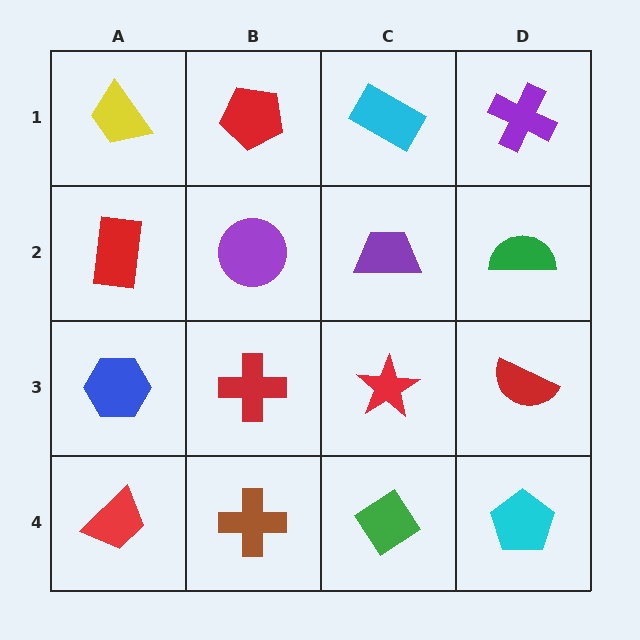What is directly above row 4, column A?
A blue hexagon.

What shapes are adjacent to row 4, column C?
A red star (row 3, column C), a brown cross (row 4, column B), a cyan pentagon (row 4, column D).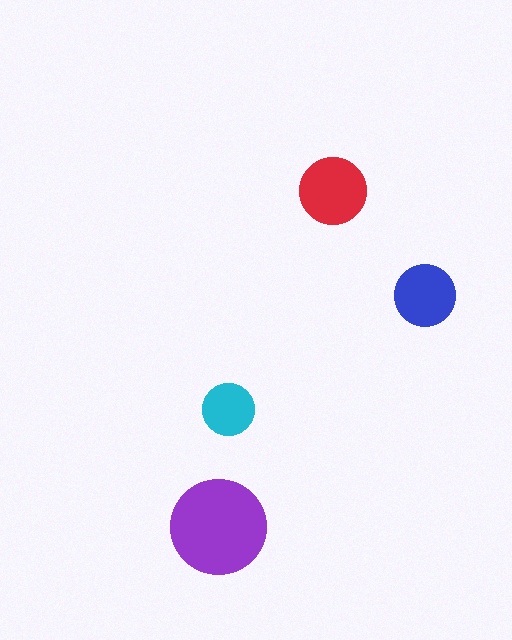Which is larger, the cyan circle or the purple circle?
The purple one.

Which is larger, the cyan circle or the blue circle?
The blue one.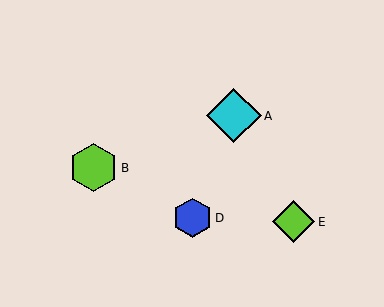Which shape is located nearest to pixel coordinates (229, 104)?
The cyan diamond (labeled A) at (234, 116) is nearest to that location.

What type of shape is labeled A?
Shape A is a cyan diamond.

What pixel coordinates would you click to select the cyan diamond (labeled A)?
Click at (234, 116) to select the cyan diamond A.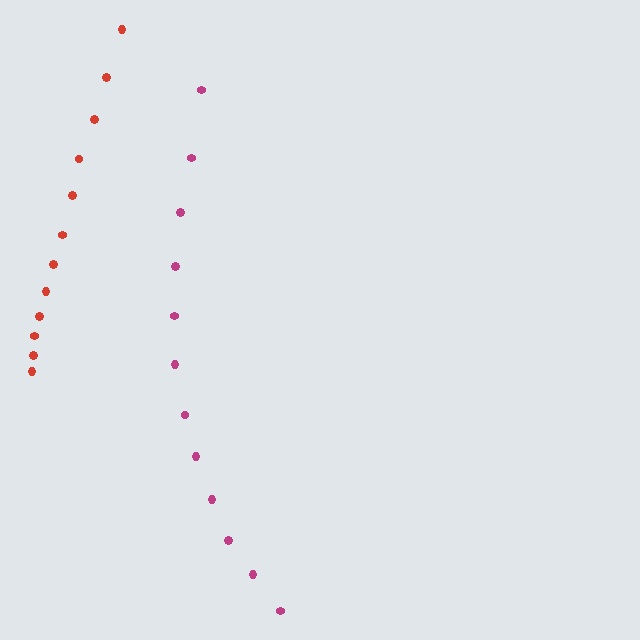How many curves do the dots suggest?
There are 2 distinct paths.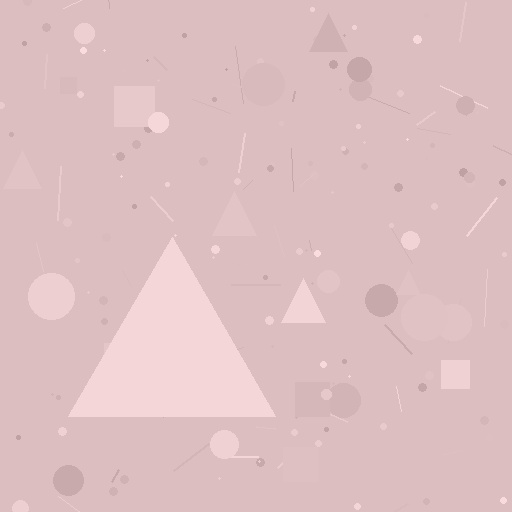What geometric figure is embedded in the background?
A triangle is embedded in the background.